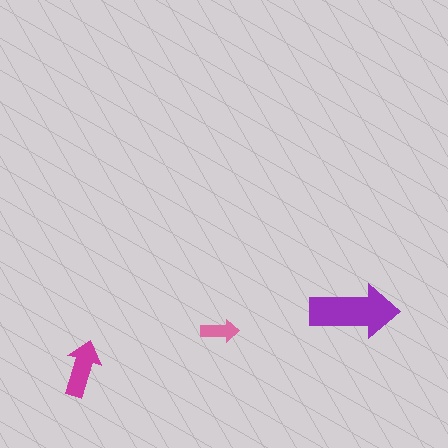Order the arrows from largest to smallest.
the purple one, the magenta one, the pink one.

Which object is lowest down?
The magenta arrow is bottommost.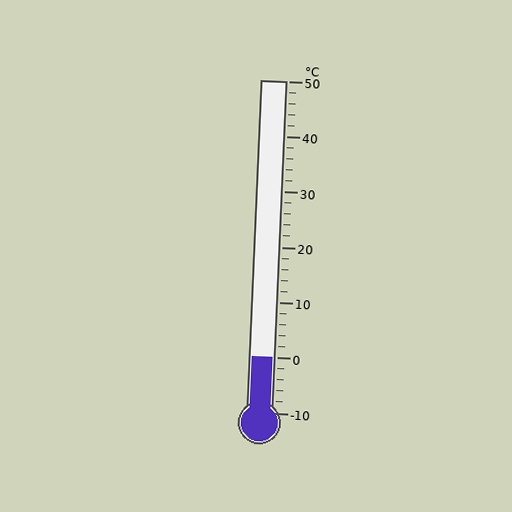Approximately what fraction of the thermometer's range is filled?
The thermometer is filled to approximately 15% of its range.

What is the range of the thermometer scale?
The thermometer scale ranges from -10°C to 50°C.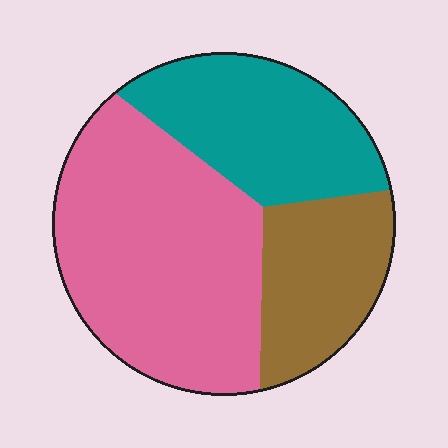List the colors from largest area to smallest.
From largest to smallest: pink, teal, brown.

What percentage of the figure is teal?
Teal takes up between a quarter and a half of the figure.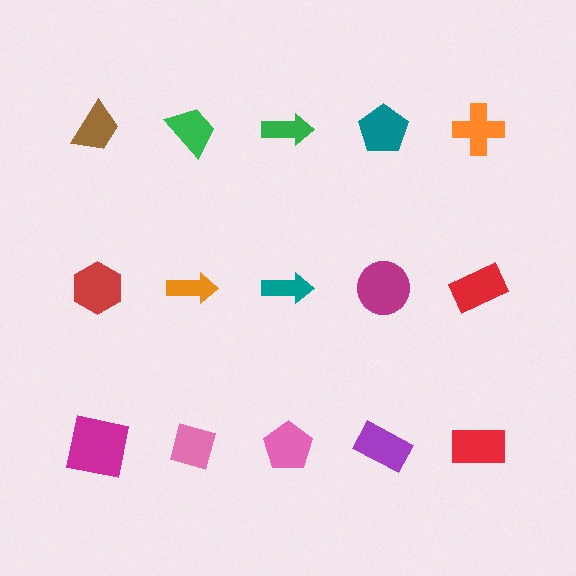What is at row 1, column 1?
A brown trapezoid.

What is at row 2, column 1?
A red hexagon.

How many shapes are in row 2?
5 shapes.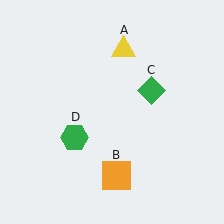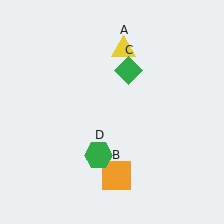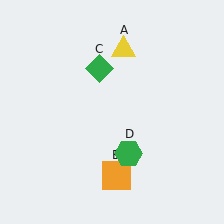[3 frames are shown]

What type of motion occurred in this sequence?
The green diamond (object C), green hexagon (object D) rotated counterclockwise around the center of the scene.